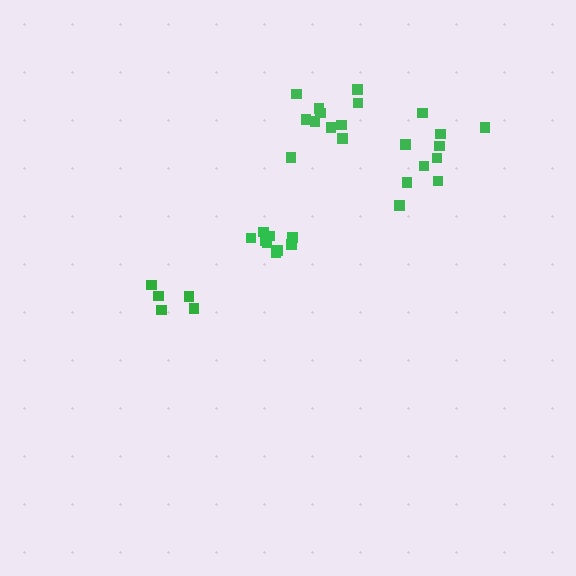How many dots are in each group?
Group 1: 5 dots, Group 2: 9 dots, Group 3: 10 dots, Group 4: 11 dots (35 total).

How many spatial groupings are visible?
There are 4 spatial groupings.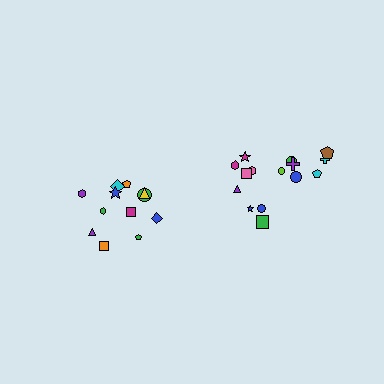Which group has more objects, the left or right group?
The right group.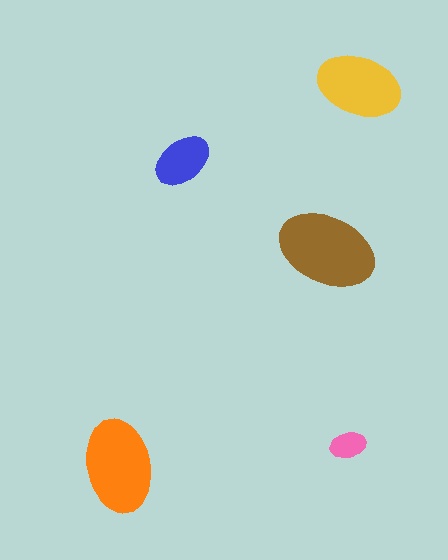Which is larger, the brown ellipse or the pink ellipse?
The brown one.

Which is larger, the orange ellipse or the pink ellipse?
The orange one.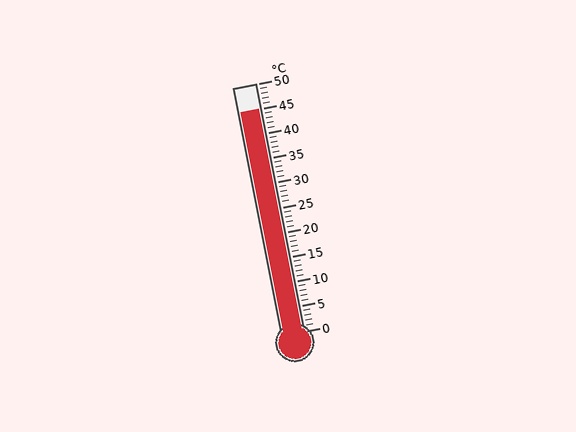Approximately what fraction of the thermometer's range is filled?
The thermometer is filled to approximately 90% of its range.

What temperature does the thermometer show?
The thermometer shows approximately 45°C.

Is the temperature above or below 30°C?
The temperature is above 30°C.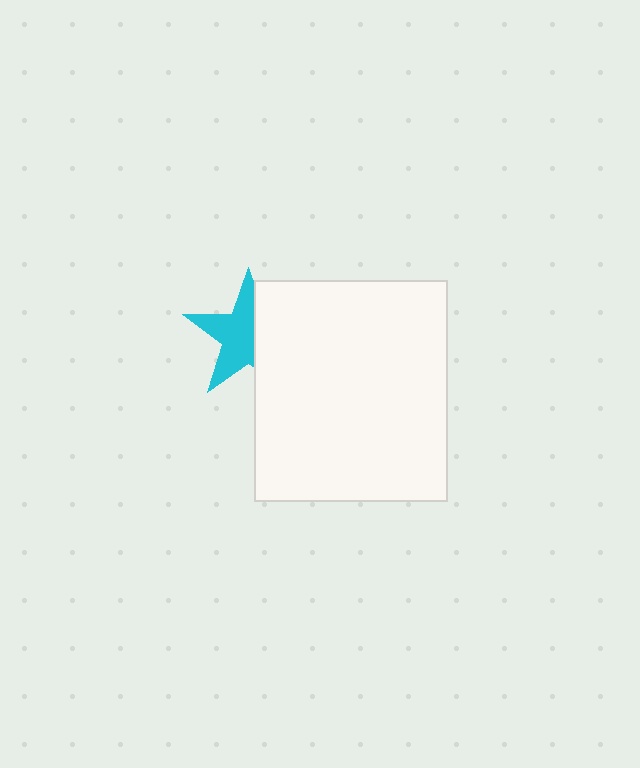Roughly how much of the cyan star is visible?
About half of it is visible (roughly 58%).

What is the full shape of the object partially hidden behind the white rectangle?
The partially hidden object is a cyan star.